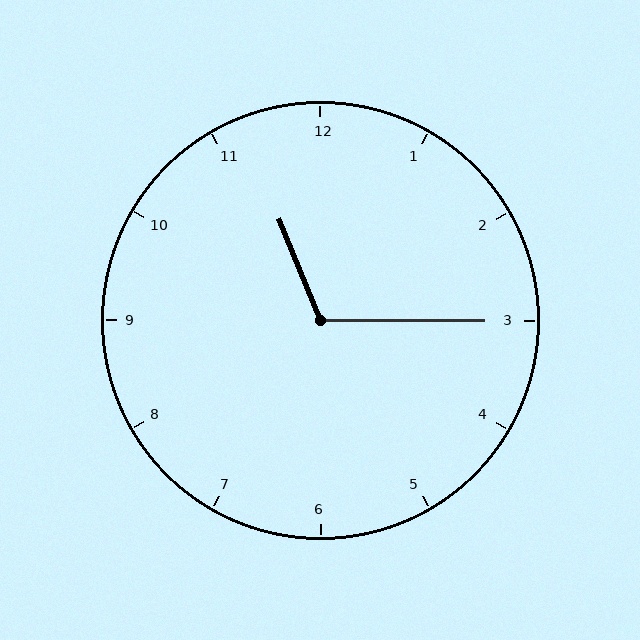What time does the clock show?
11:15.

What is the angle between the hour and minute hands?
Approximately 112 degrees.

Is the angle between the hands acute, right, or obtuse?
It is obtuse.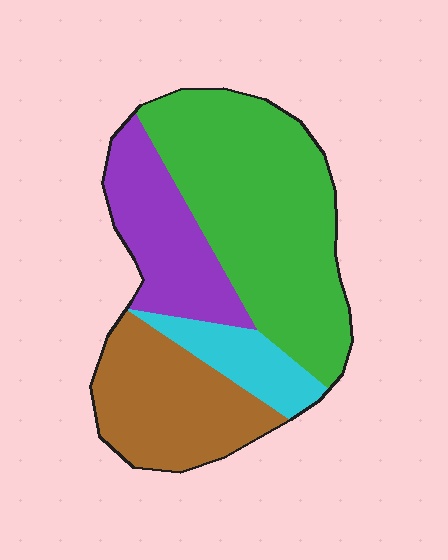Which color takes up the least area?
Cyan, at roughly 10%.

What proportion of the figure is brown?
Brown covers 24% of the figure.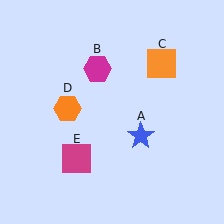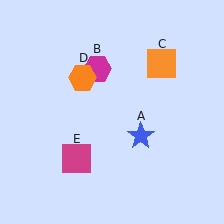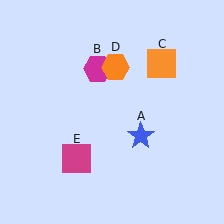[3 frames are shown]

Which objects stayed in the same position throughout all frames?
Blue star (object A) and magenta hexagon (object B) and orange square (object C) and magenta square (object E) remained stationary.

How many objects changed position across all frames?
1 object changed position: orange hexagon (object D).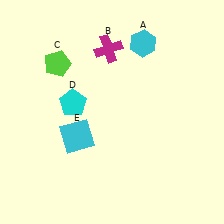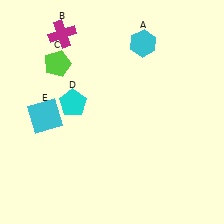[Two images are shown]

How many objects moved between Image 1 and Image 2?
2 objects moved between the two images.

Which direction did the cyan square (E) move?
The cyan square (E) moved left.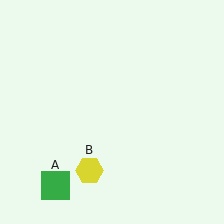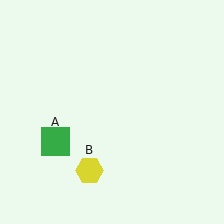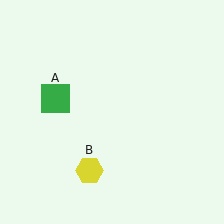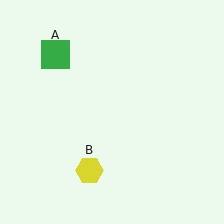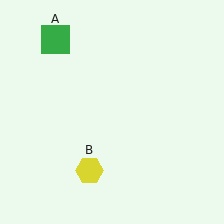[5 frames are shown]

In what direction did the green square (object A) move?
The green square (object A) moved up.